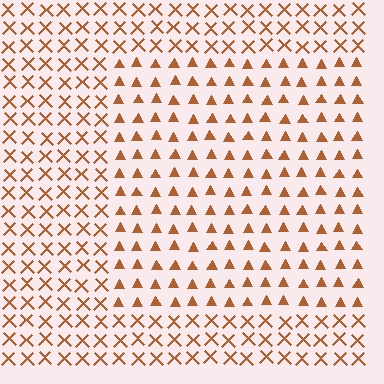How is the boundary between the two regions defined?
The boundary is defined by a change in element shape: triangles inside vs. X marks outside. All elements share the same color and spacing.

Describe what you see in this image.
The image is filled with small brown elements arranged in a uniform grid. A rectangle-shaped region contains triangles, while the surrounding area contains X marks. The boundary is defined purely by the change in element shape.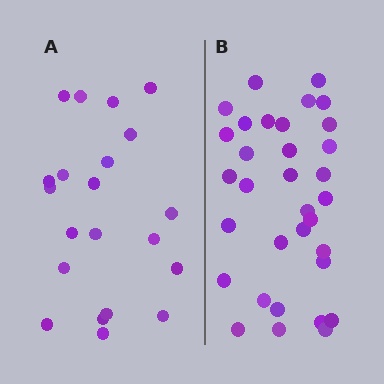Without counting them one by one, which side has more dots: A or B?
Region B (the right region) has more dots.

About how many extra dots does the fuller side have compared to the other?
Region B has roughly 12 or so more dots than region A.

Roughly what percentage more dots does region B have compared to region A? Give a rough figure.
About 55% more.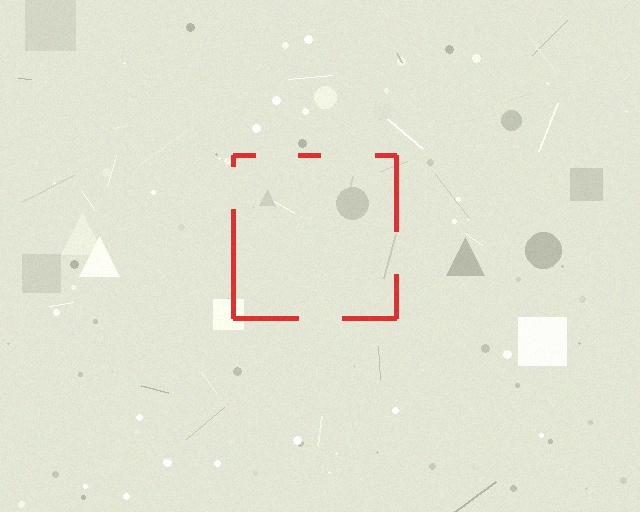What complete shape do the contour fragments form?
The contour fragments form a square.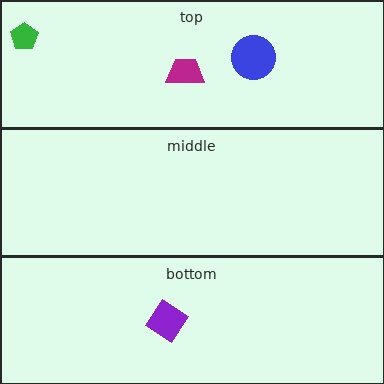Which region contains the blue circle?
The top region.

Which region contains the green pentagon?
The top region.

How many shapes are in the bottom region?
1.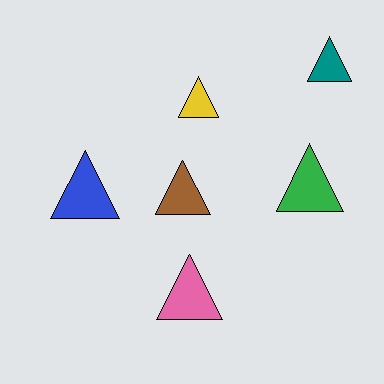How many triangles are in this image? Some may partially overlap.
There are 6 triangles.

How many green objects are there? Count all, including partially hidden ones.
There is 1 green object.